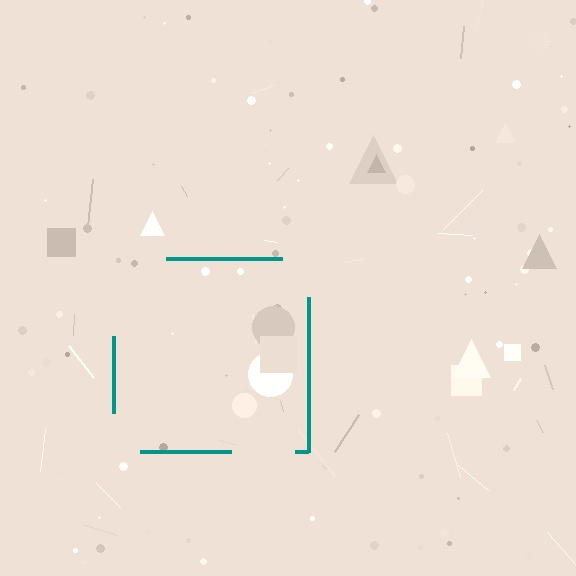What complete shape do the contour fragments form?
The contour fragments form a square.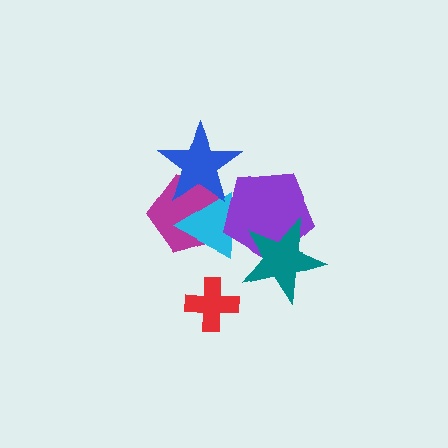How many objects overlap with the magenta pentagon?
3 objects overlap with the magenta pentagon.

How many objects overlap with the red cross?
0 objects overlap with the red cross.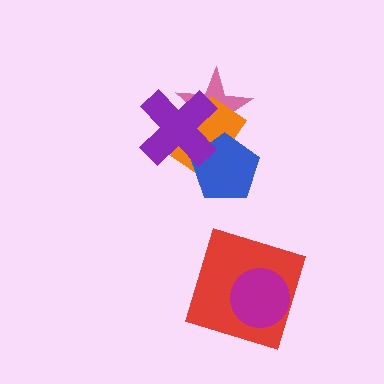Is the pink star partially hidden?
Yes, it is partially covered by another shape.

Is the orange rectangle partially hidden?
Yes, it is partially covered by another shape.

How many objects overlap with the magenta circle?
1 object overlaps with the magenta circle.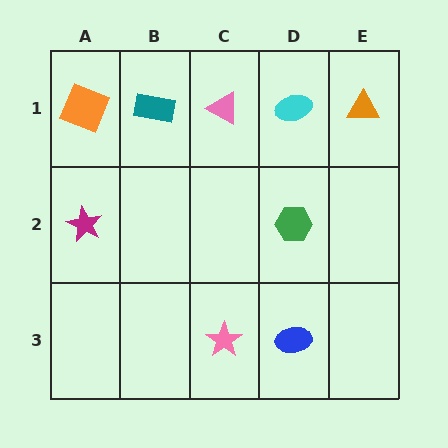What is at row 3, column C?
A pink star.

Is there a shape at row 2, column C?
No, that cell is empty.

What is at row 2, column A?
A magenta star.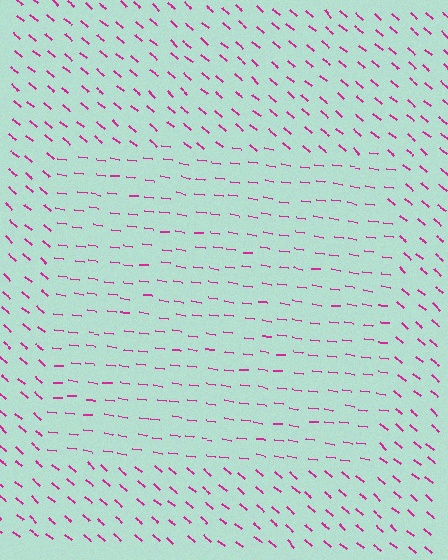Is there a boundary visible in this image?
Yes, there is a texture boundary formed by a change in line orientation.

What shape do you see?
I see a rectangle.